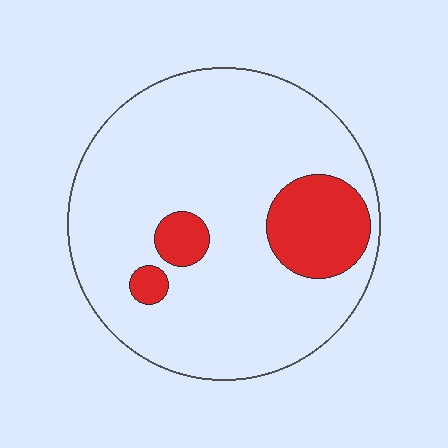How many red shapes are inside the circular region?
3.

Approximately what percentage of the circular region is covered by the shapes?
Approximately 15%.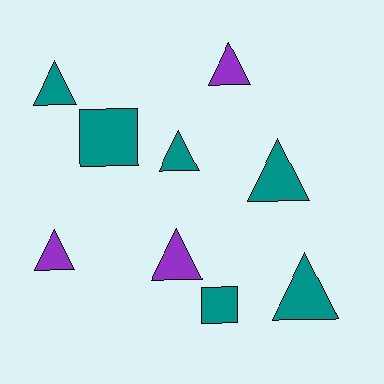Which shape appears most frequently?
Triangle, with 7 objects.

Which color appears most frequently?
Teal, with 6 objects.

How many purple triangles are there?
There are 3 purple triangles.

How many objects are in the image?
There are 9 objects.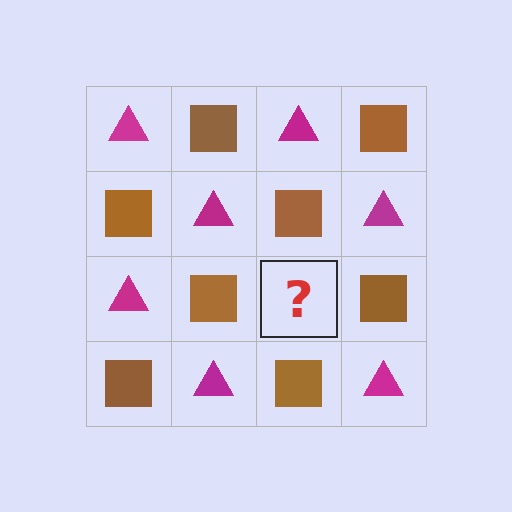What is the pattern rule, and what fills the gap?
The rule is that it alternates magenta triangle and brown square in a checkerboard pattern. The gap should be filled with a magenta triangle.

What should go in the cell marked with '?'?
The missing cell should contain a magenta triangle.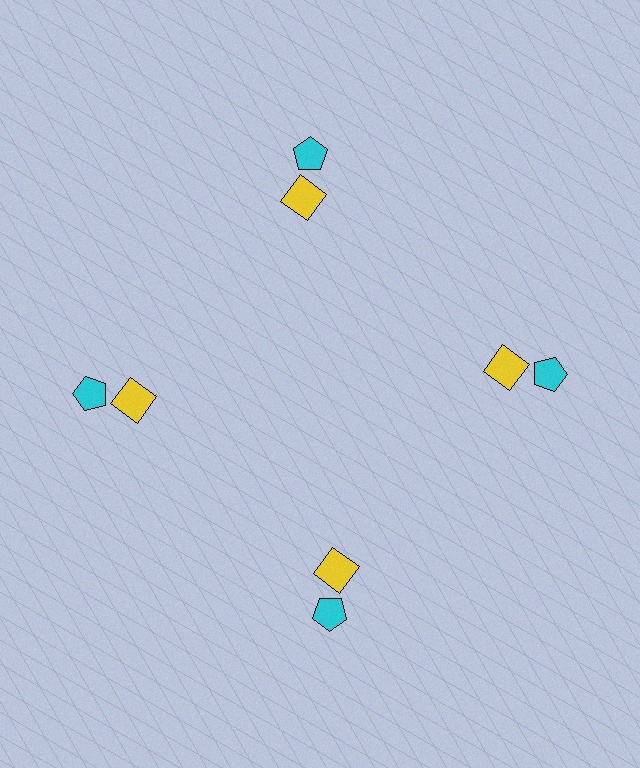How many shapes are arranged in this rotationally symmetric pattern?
There are 8 shapes, arranged in 4 groups of 2.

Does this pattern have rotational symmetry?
Yes, this pattern has 4-fold rotational symmetry. It looks the same after rotating 90 degrees around the center.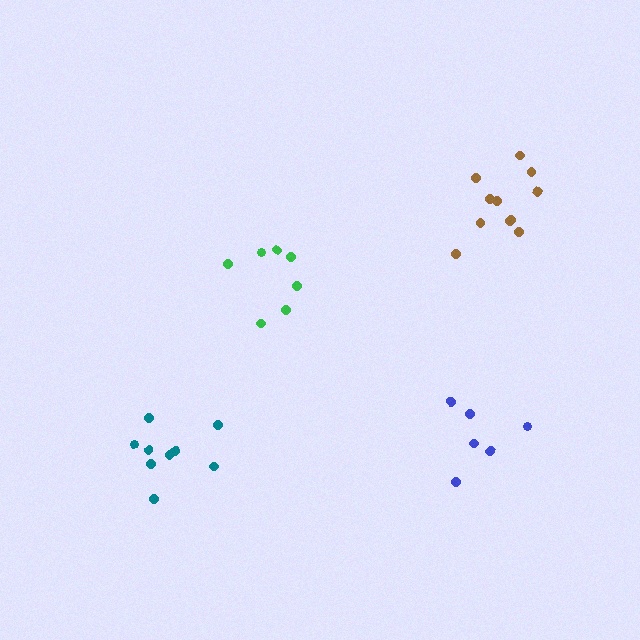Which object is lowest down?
The teal cluster is bottommost.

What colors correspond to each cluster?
The clusters are colored: brown, green, blue, teal.